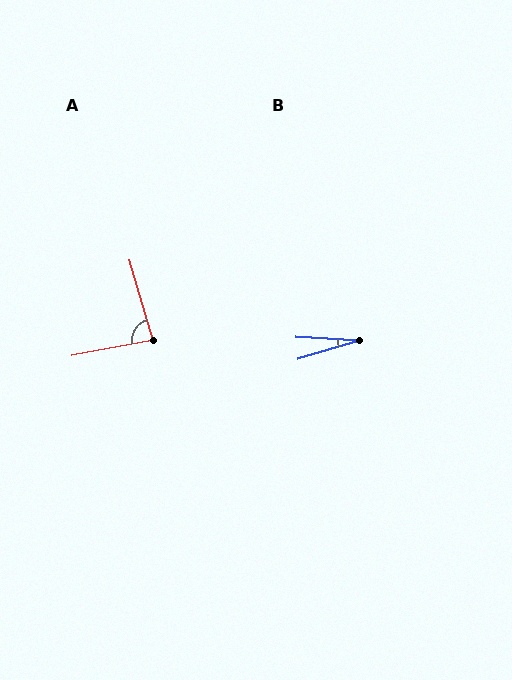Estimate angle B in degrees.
Approximately 20 degrees.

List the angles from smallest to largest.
B (20°), A (85°).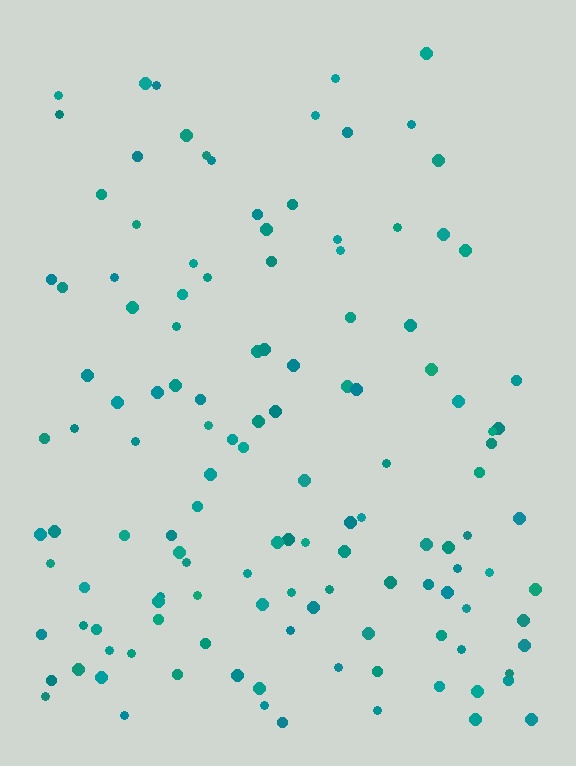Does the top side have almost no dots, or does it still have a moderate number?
Still a moderate number, just noticeably fewer than the bottom.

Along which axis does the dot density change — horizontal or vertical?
Vertical.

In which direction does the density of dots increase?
From top to bottom, with the bottom side densest.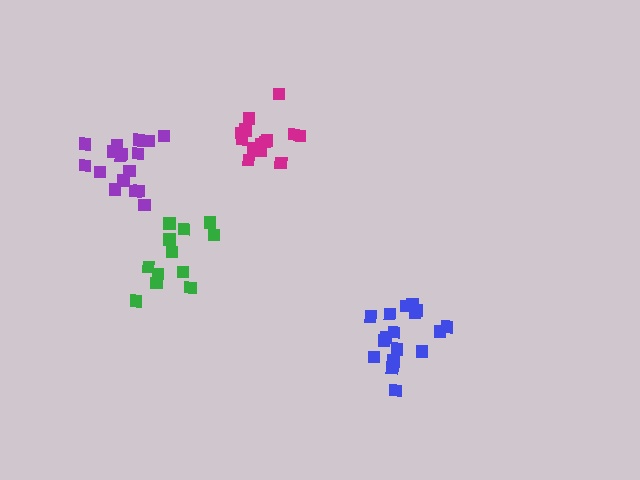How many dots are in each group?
Group 1: 18 dots, Group 2: 12 dots, Group 3: 14 dots, Group 4: 17 dots (61 total).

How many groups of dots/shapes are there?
There are 4 groups.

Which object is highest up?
The magenta cluster is topmost.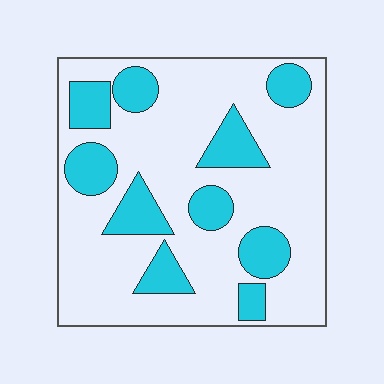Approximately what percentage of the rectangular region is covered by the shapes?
Approximately 25%.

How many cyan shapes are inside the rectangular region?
10.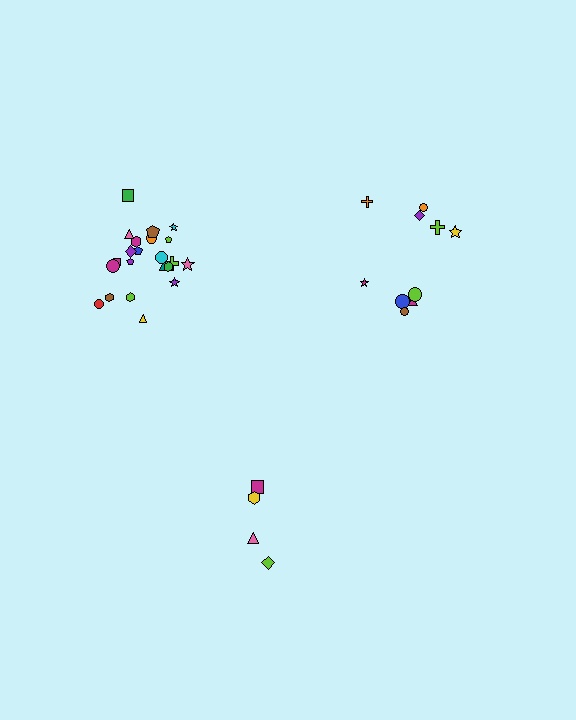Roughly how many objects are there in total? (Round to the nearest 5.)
Roughly 35 objects in total.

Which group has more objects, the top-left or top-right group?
The top-left group.